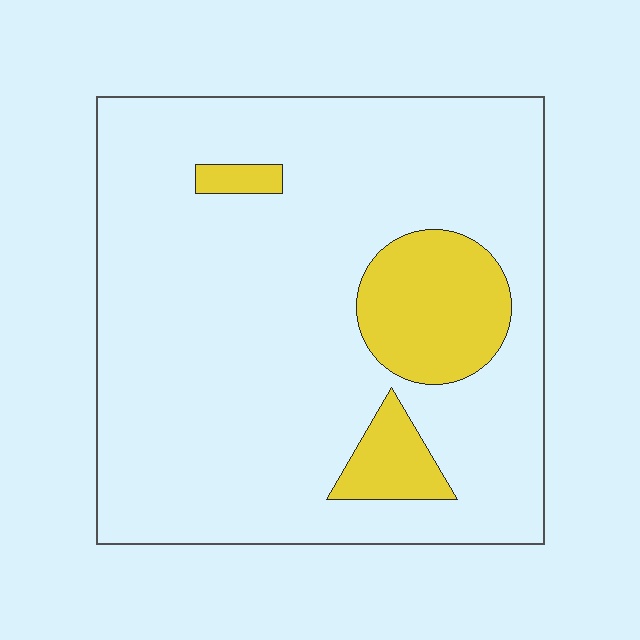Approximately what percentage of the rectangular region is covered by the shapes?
Approximately 15%.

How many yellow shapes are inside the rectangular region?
3.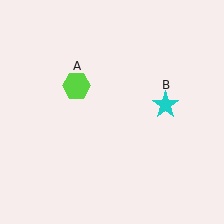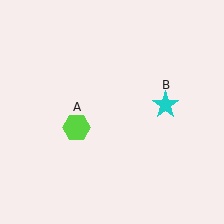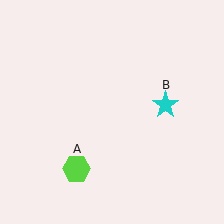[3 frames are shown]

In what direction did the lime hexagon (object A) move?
The lime hexagon (object A) moved down.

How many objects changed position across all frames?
1 object changed position: lime hexagon (object A).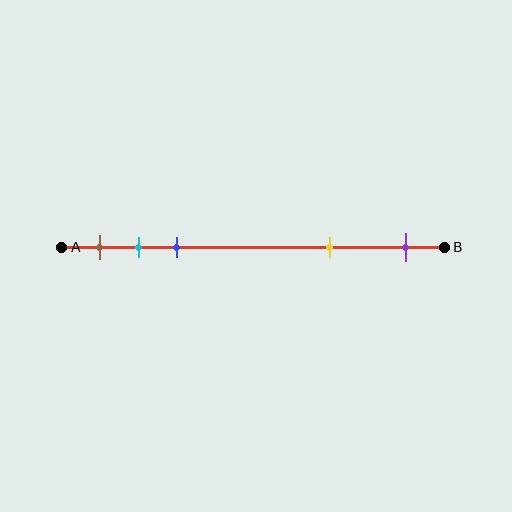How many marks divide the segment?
There are 5 marks dividing the segment.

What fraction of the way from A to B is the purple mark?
The purple mark is approximately 90% (0.9) of the way from A to B.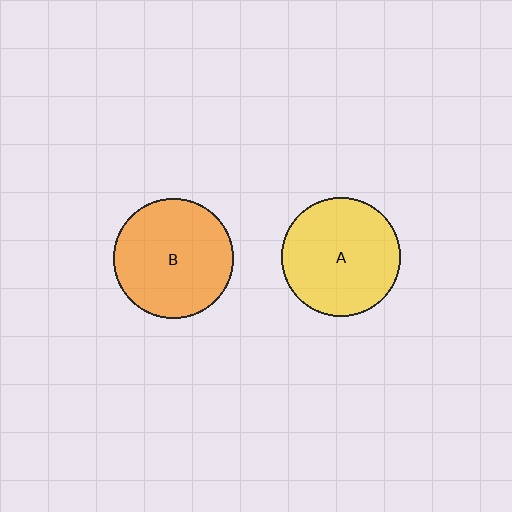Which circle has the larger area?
Circle B (orange).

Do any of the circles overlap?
No, none of the circles overlap.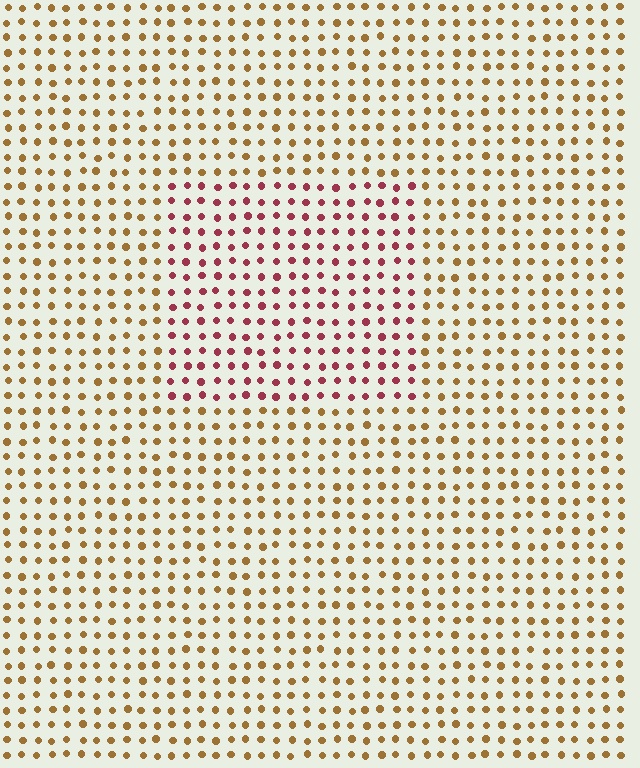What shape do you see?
I see a rectangle.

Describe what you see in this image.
The image is filled with small brown elements in a uniform arrangement. A rectangle-shaped region is visible where the elements are tinted to a slightly different hue, forming a subtle color boundary.